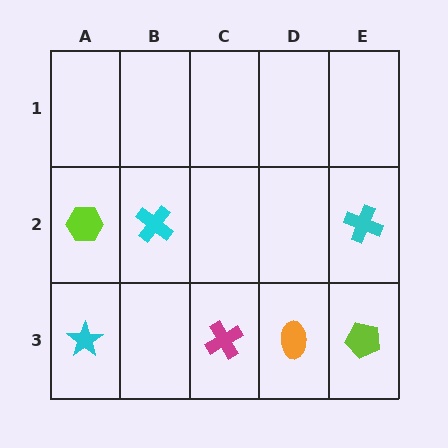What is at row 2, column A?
A lime hexagon.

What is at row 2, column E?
A cyan cross.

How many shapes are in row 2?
3 shapes.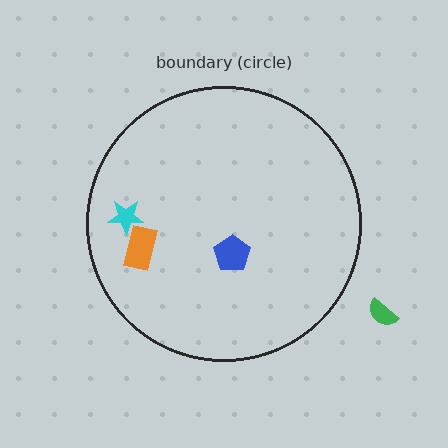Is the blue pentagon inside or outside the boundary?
Inside.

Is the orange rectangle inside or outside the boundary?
Inside.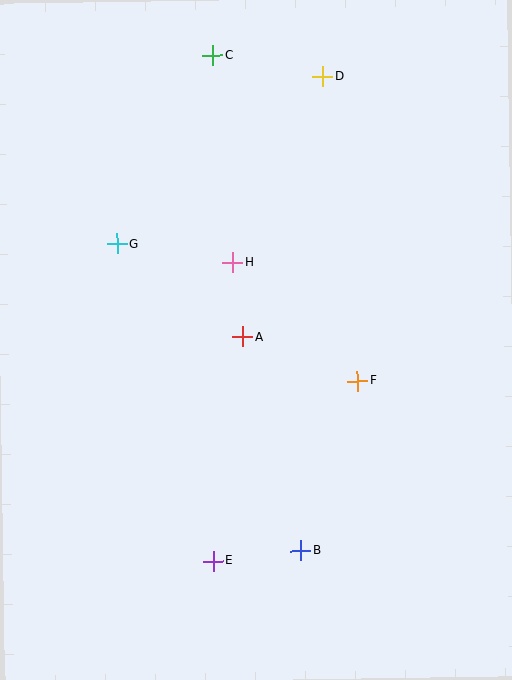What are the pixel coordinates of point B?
Point B is at (301, 551).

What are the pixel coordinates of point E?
Point E is at (214, 561).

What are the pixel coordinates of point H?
Point H is at (233, 263).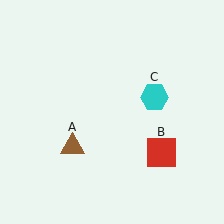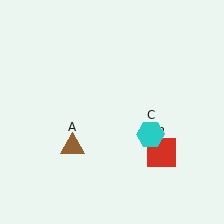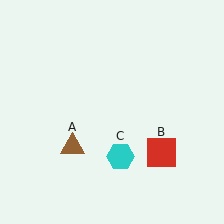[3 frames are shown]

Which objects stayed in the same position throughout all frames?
Brown triangle (object A) and red square (object B) remained stationary.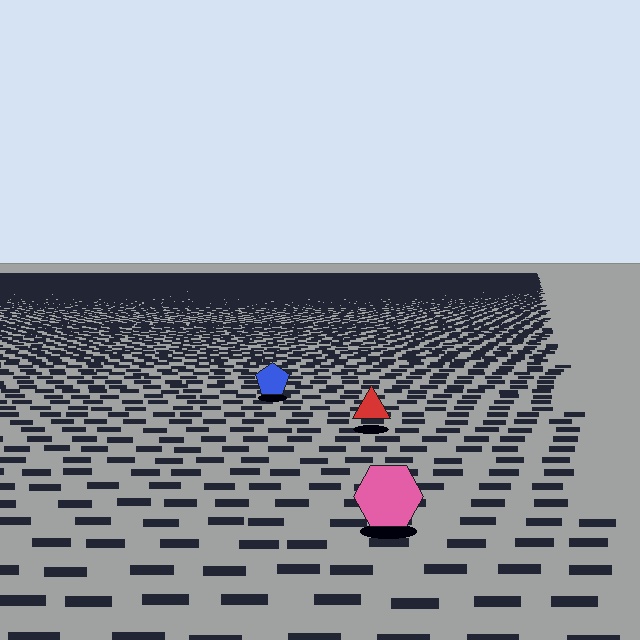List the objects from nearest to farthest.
From nearest to farthest: the pink hexagon, the red triangle, the blue pentagon.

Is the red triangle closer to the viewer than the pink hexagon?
No. The pink hexagon is closer — you can tell from the texture gradient: the ground texture is coarser near it.